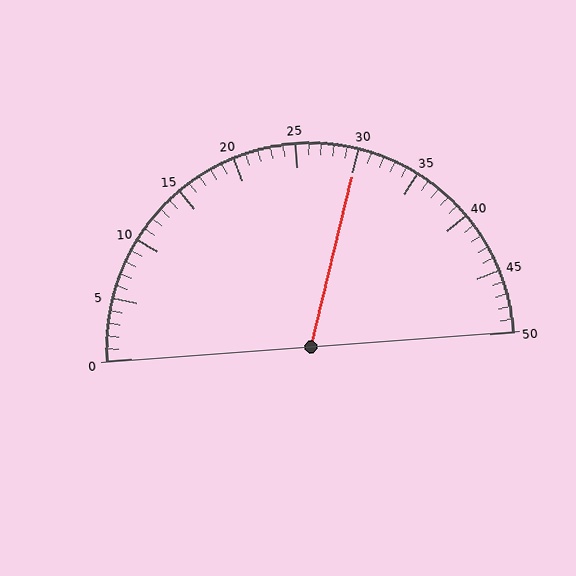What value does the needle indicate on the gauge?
The needle indicates approximately 30.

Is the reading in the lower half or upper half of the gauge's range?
The reading is in the upper half of the range (0 to 50).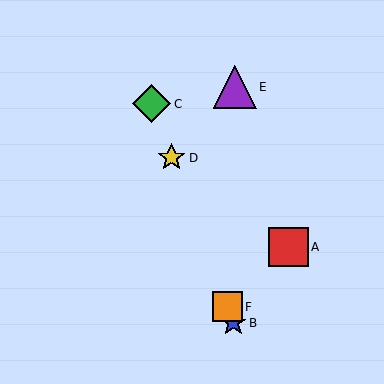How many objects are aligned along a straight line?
4 objects (B, C, D, F) are aligned along a straight line.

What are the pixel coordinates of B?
Object B is at (233, 323).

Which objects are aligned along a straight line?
Objects B, C, D, F are aligned along a straight line.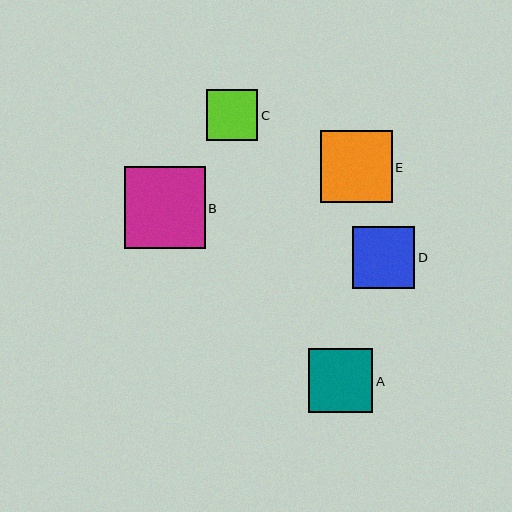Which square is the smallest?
Square C is the smallest with a size of approximately 51 pixels.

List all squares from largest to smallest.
From largest to smallest: B, E, A, D, C.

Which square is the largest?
Square B is the largest with a size of approximately 81 pixels.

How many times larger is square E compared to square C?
Square E is approximately 1.4 times the size of square C.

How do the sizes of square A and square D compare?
Square A and square D are approximately the same size.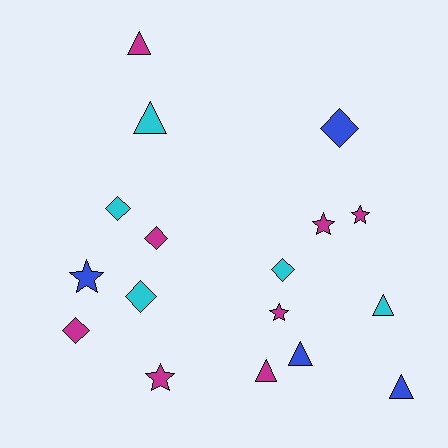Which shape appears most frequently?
Triangle, with 6 objects.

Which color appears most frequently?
Magenta, with 8 objects.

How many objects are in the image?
There are 17 objects.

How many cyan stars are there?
There are no cyan stars.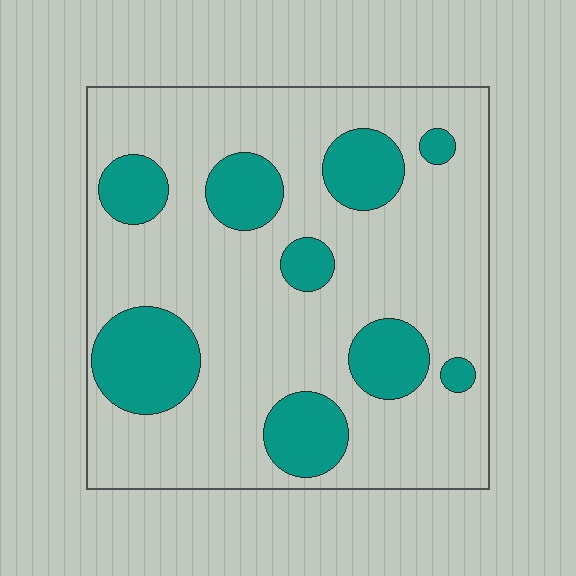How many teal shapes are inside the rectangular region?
9.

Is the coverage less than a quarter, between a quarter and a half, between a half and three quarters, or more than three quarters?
Less than a quarter.